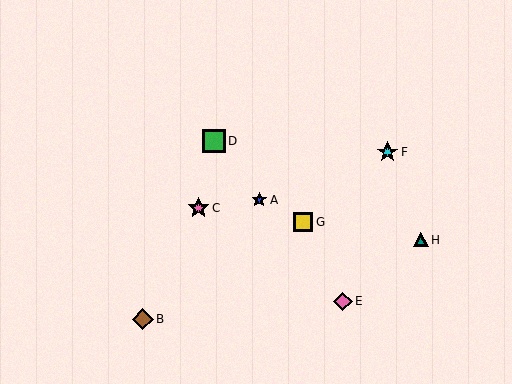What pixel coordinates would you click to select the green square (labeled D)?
Click at (214, 141) to select the green square D.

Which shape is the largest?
The green square (labeled D) is the largest.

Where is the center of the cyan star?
The center of the cyan star is at (388, 152).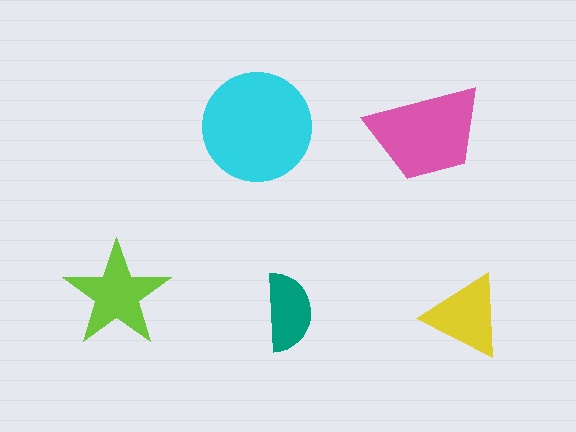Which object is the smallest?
The teal semicircle.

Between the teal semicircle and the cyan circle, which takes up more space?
The cyan circle.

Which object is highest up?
The cyan circle is topmost.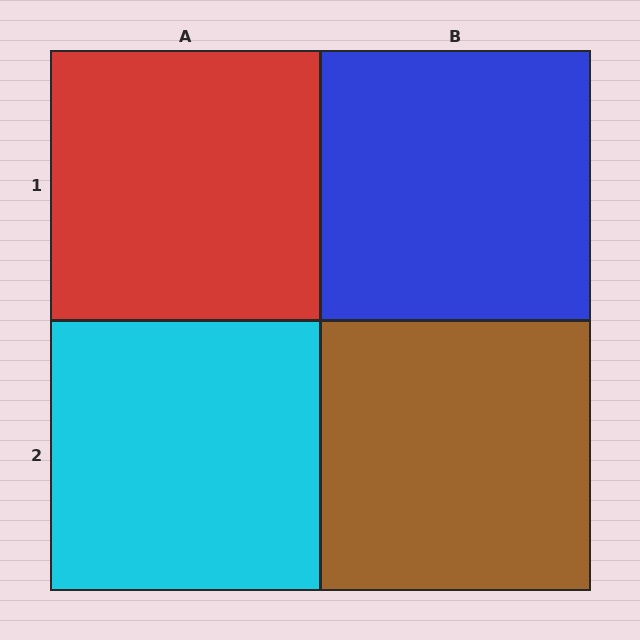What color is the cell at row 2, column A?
Cyan.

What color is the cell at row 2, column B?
Brown.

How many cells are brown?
1 cell is brown.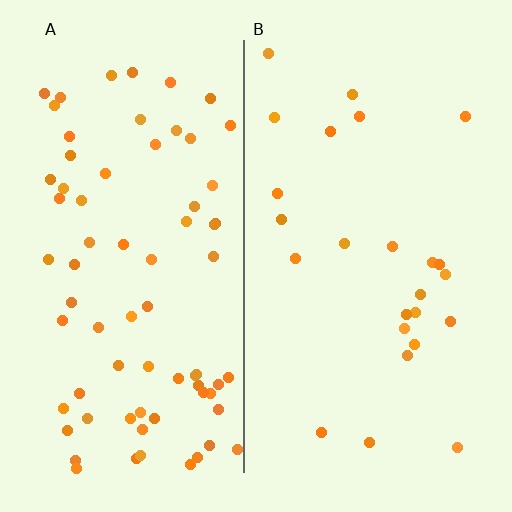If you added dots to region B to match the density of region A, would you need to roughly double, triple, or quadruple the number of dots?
Approximately triple.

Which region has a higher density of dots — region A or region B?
A (the left).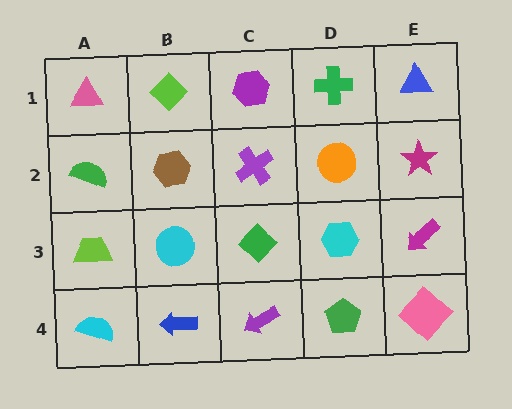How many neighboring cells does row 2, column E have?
3.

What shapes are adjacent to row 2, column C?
A purple hexagon (row 1, column C), a green diamond (row 3, column C), a brown hexagon (row 2, column B), an orange circle (row 2, column D).